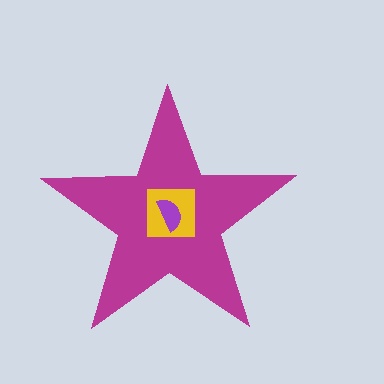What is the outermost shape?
The magenta star.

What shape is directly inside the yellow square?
The purple semicircle.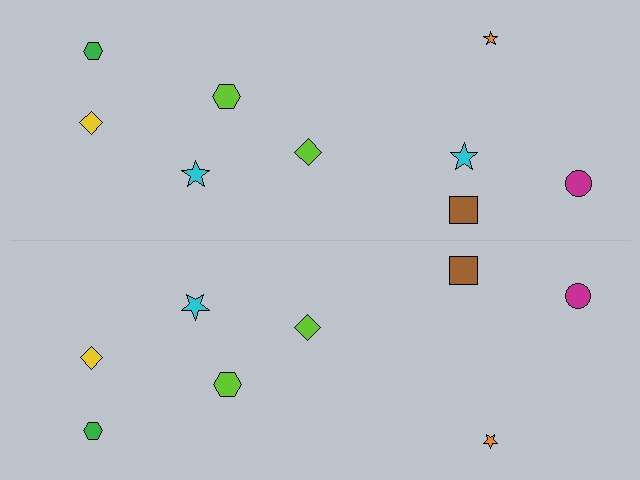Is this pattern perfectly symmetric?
No, the pattern is not perfectly symmetric. A cyan star is missing from the bottom side.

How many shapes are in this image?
There are 17 shapes in this image.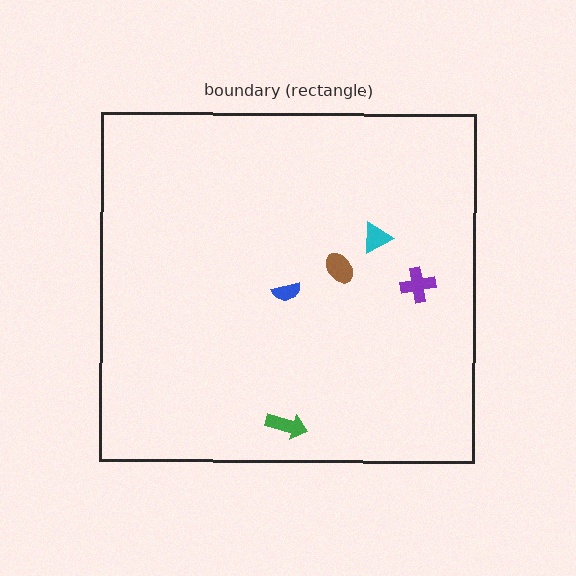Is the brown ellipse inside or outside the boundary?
Inside.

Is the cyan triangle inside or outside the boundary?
Inside.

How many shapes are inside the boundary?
5 inside, 0 outside.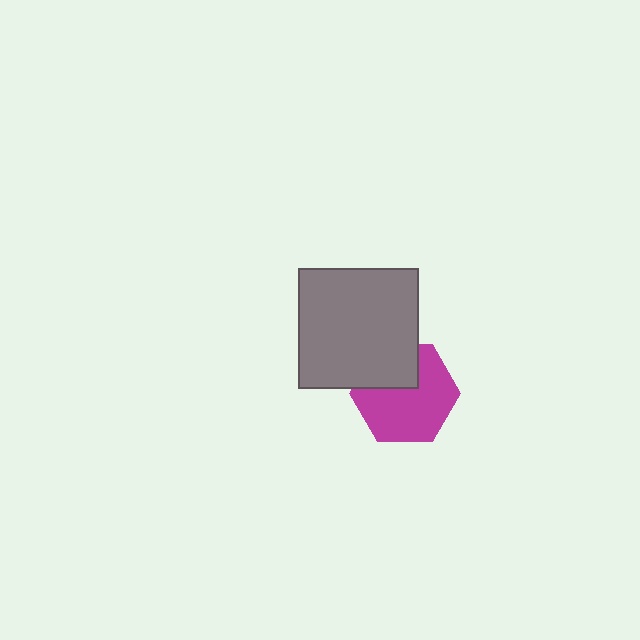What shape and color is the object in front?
The object in front is a gray square.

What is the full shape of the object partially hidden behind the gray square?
The partially hidden object is a magenta hexagon.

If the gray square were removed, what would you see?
You would see the complete magenta hexagon.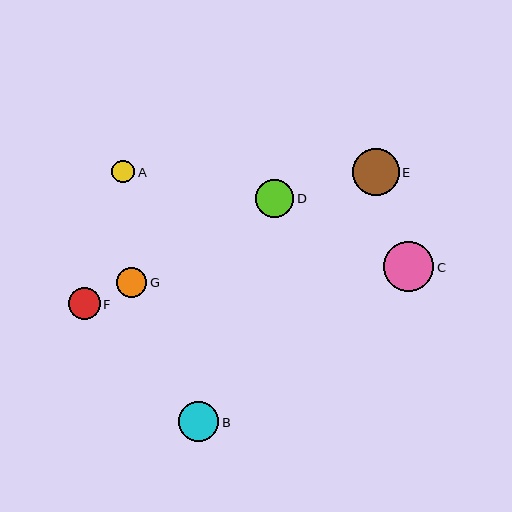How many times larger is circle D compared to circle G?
Circle D is approximately 1.2 times the size of circle G.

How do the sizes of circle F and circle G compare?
Circle F and circle G are approximately the same size.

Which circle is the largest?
Circle C is the largest with a size of approximately 50 pixels.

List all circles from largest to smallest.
From largest to smallest: C, E, B, D, F, G, A.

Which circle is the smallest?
Circle A is the smallest with a size of approximately 23 pixels.